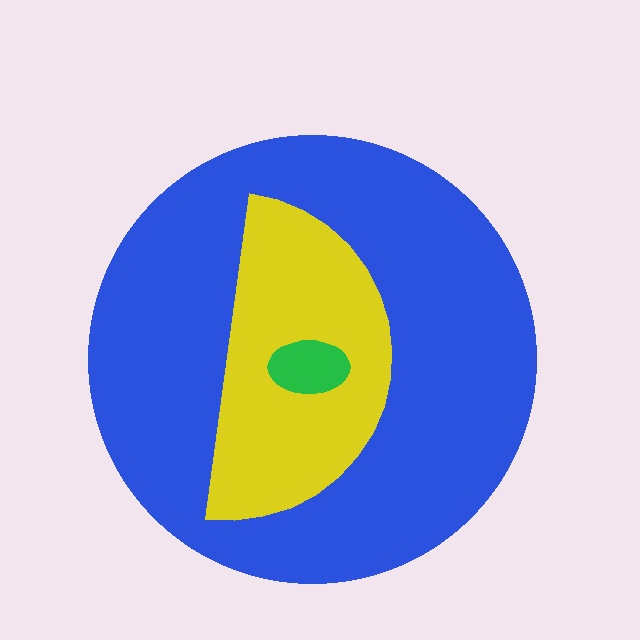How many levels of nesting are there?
3.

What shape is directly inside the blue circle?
The yellow semicircle.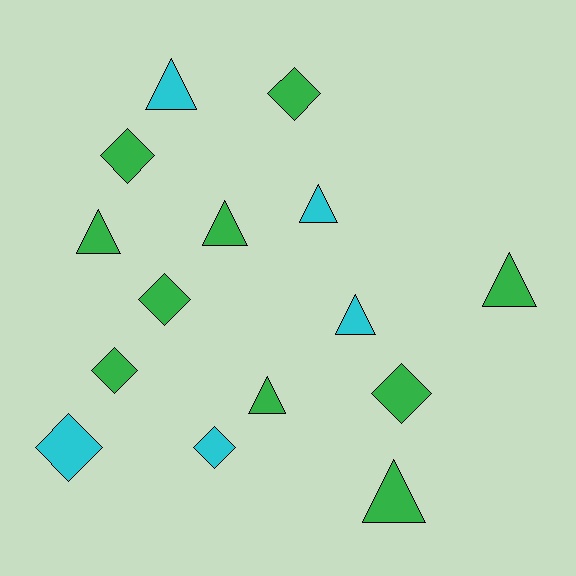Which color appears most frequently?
Green, with 10 objects.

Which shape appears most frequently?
Triangle, with 8 objects.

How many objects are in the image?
There are 15 objects.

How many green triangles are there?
There are 5 green triangles.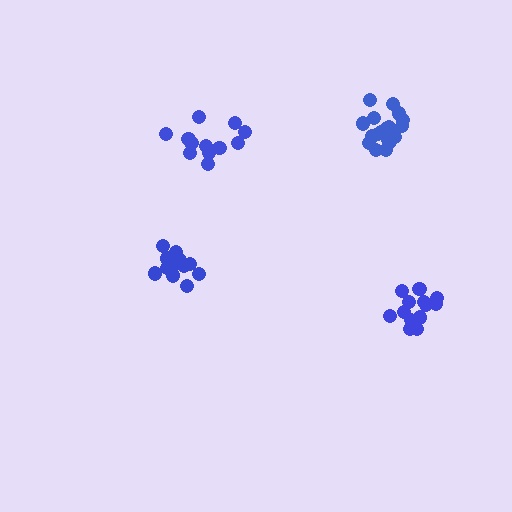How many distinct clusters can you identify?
There are 4 distinct clusters.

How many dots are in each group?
Group 1: 18 dots, Group 2: 15 dots, Group 3: 12 dots, Group 4: 14 dots (59 total).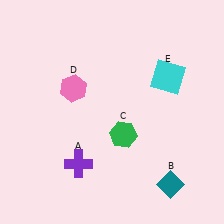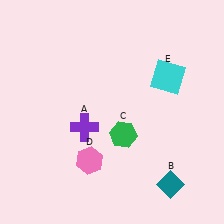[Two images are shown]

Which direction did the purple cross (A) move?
The purple cross (A) moved up.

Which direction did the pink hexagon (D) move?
The pink hexagon (D) moved down.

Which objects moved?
The objects that moved are: the purple cross (A), the pink hexagon (D).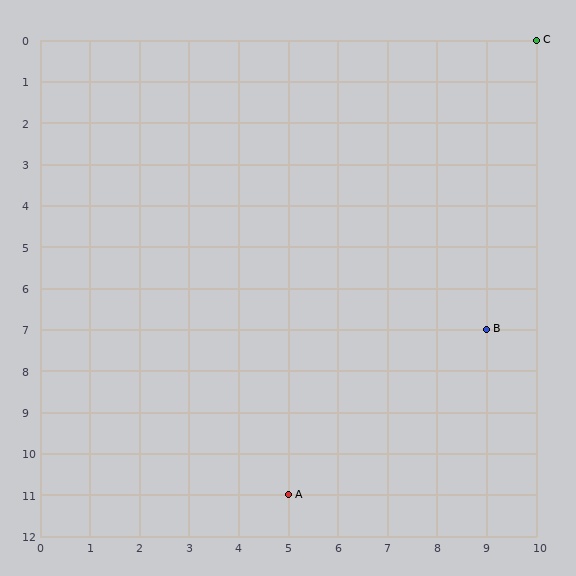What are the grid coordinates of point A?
Point A is at grid coordinates (5, 11).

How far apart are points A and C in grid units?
Points A and C are 5 columns and 11 rows apart (about 12.1 grid units diagonally).